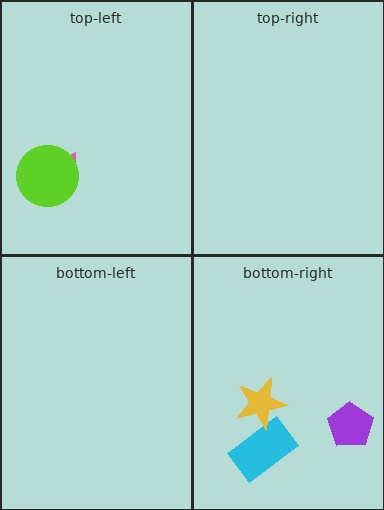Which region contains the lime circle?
The top-left region.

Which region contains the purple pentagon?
The bottom-right region.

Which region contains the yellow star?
The bottom-right region.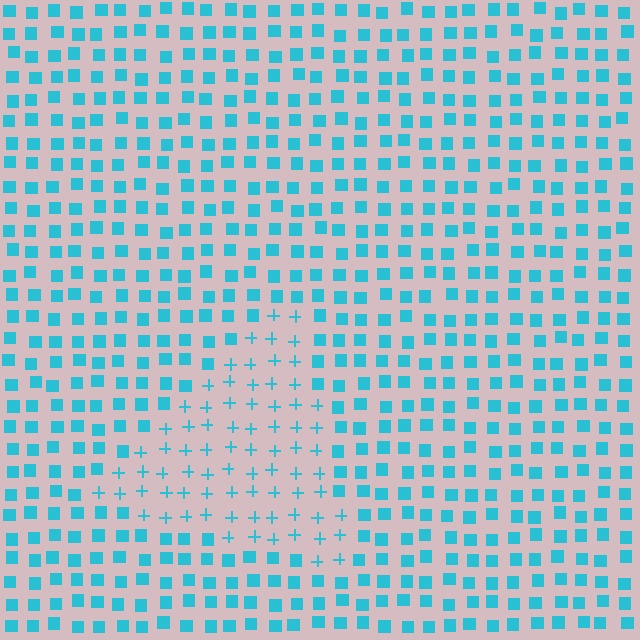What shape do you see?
I see a triangle.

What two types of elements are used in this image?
The image uses plus signs inside the triangle region and squares outside it.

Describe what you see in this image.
The image is filled with small cyan elements arranged in a uniform grid. A triangle-shaped region contains plus signs, while the surrounding area contains squares. The boundary is defined purely by the change in element shape.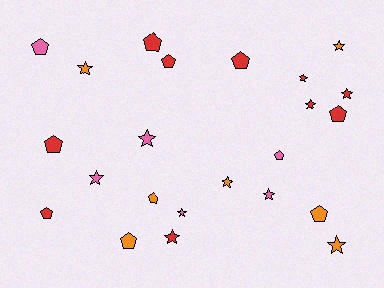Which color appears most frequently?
Red, with 10 objects.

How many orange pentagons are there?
There are 3 orange pentagons.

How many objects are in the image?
There are 23 objects.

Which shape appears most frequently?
Star, with 12 objects.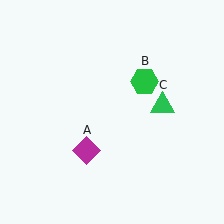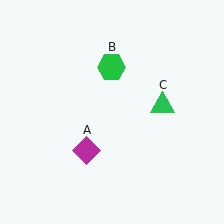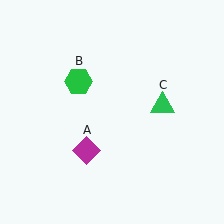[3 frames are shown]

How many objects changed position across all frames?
1 object changed position: green hexagon (object B).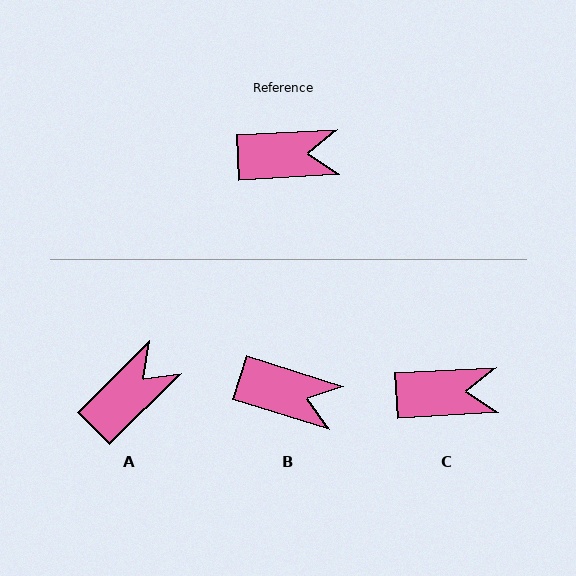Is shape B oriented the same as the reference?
No, it is off by about 20 degrees.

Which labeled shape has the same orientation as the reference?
C.